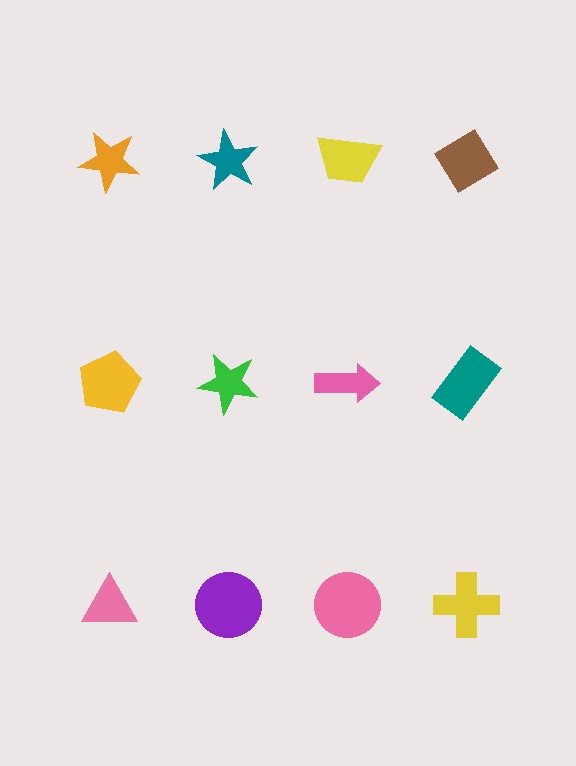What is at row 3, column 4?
A yellow cross.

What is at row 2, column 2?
A green star.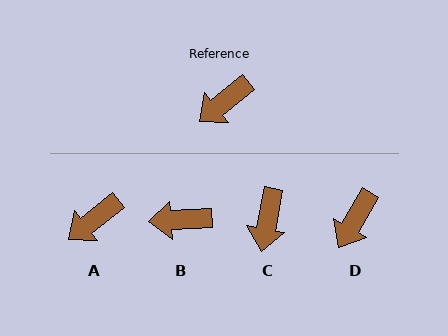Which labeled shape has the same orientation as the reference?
A.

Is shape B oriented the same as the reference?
No, it is off by about 35 degrees.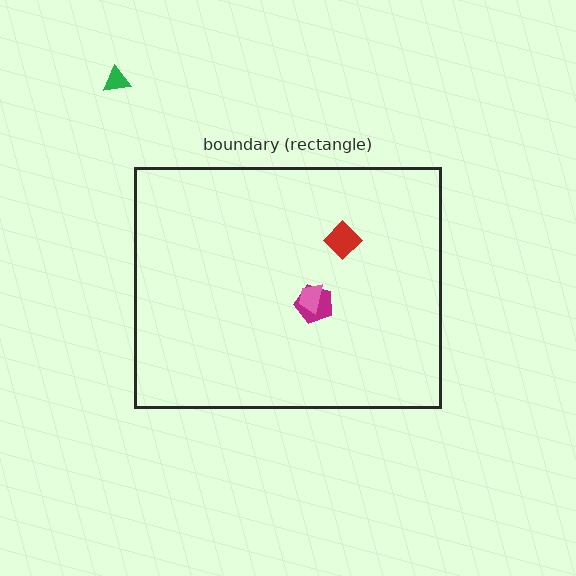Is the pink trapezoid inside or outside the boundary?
Inside.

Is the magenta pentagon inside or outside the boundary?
Inside.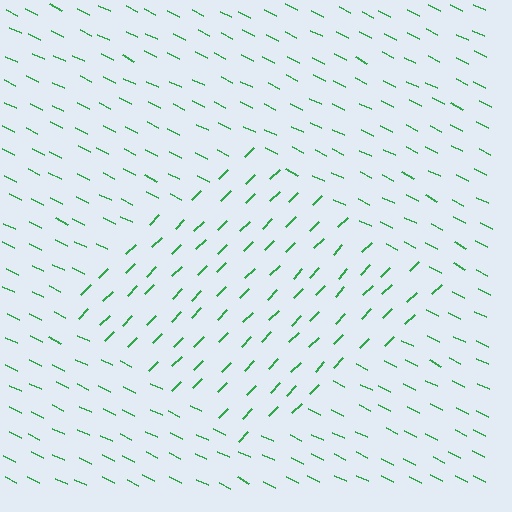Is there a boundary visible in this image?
Yes, there is a texture boundary formed by a change in line orientation.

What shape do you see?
I see a diamond.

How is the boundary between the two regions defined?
The boundary is defined purely by a change in line orientation (approximately 72 degrees difference). All lines are the same color and thickness.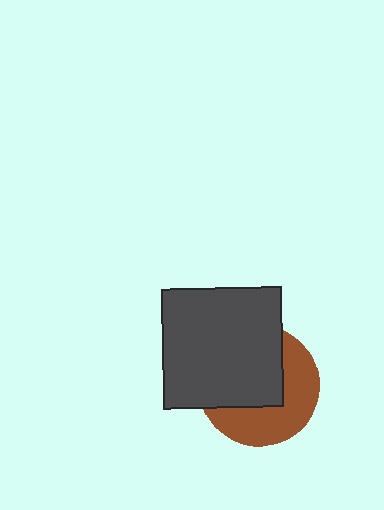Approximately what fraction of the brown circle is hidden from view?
Roughly 54% of the brown circle is hidden behind the dark gray square.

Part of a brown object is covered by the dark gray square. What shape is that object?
It is a circle.